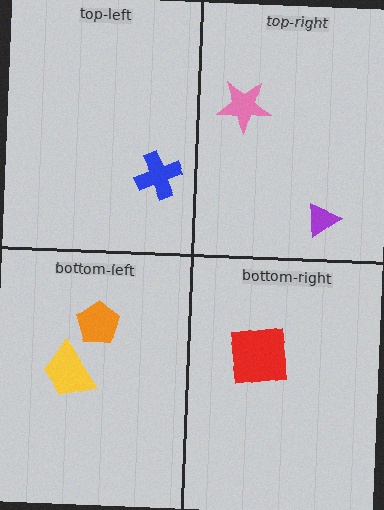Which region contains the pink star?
The top-right region.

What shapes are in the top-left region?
The blue cross.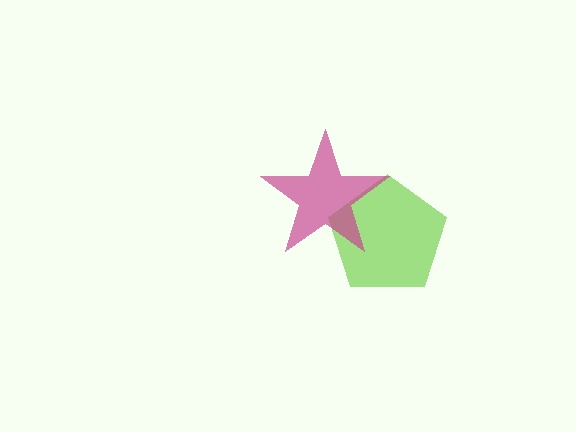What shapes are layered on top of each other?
The layered shapes are: a lime pentagon, a magenta star.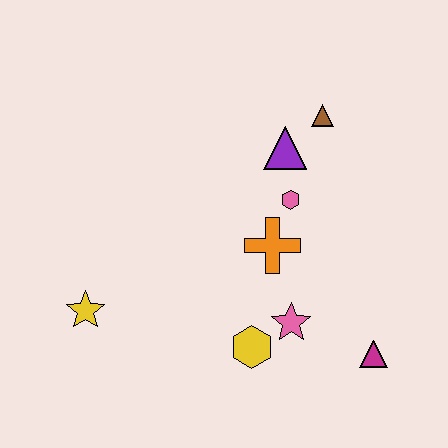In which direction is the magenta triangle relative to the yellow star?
The magenta triangle is to the right of the yellow star.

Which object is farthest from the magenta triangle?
The yellow star is farthest from the magenta triangle.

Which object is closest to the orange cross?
The pink hexagon is closest to the orange cross.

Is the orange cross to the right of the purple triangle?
No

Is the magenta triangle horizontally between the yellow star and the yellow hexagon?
No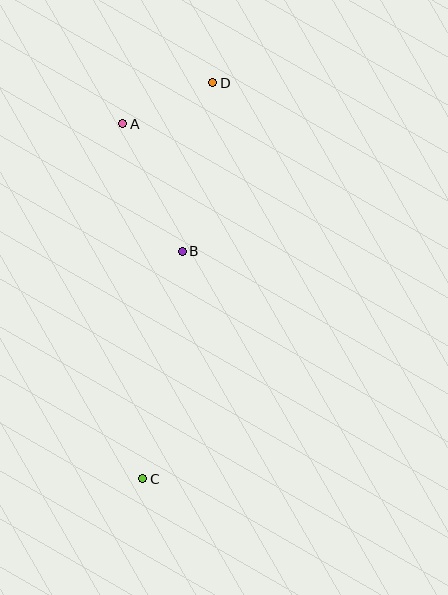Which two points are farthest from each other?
Points C and D are farthest from each other.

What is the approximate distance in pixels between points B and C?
The distance between B and C is approximately 231 pixels.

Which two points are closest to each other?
Points A and D are closest to each other.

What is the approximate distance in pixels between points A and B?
The distance between A and B is approximately 141 pixels.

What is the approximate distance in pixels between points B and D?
The distance between B and D is approximately 171 pixels.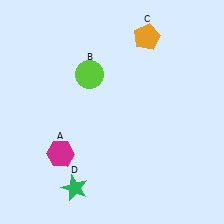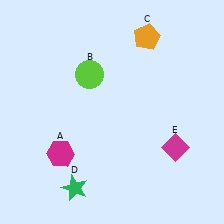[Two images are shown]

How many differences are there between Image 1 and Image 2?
There is 1 difference between the two images.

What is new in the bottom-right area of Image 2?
A magenta diamond (E) was added in the bottom-right area of Image 2.